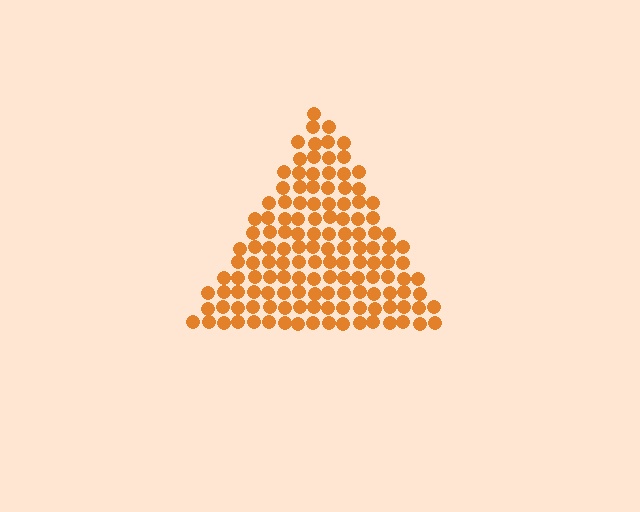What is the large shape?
The large shape is a triangle.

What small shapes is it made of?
It is made of small circles.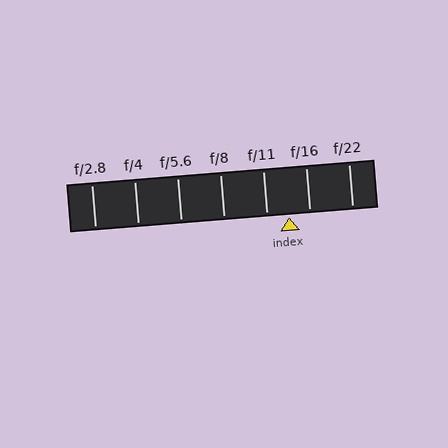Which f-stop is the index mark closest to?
The index mark is closest to f/16.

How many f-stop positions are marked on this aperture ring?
There are 7 f-stop positions marked.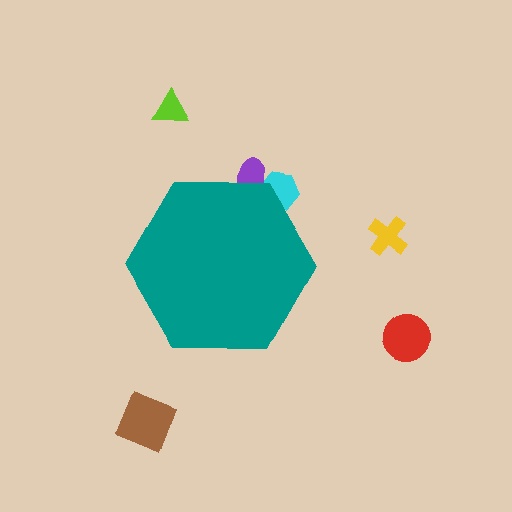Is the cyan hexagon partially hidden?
Yes, the cyan hexagon is partially hidden behind the teal hexagon.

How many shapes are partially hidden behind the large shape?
2 shapes are partially hidden.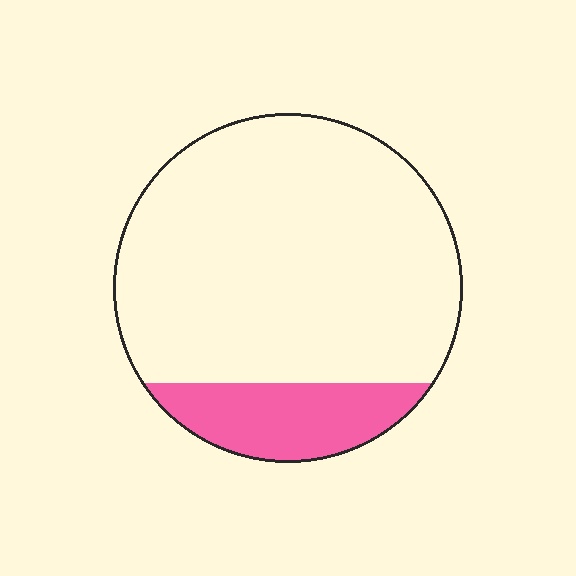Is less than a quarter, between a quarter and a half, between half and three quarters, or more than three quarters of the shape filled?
Less than a quarter.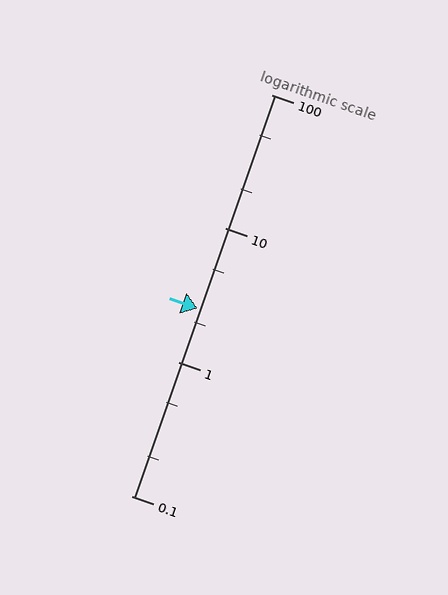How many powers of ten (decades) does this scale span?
The scale spans 3 decades, from 0.1 to 100.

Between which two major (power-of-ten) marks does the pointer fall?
The pointer is between 1 and 10.